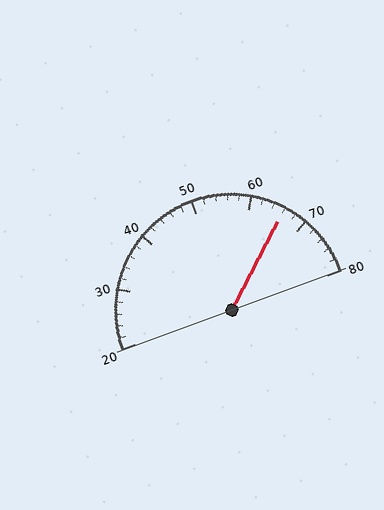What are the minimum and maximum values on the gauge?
The gauge ranges from 20 to 80.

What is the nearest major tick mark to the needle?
The nearest major tick mark is 70.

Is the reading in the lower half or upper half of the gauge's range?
The reading is in the upper half of the range (20 to 80).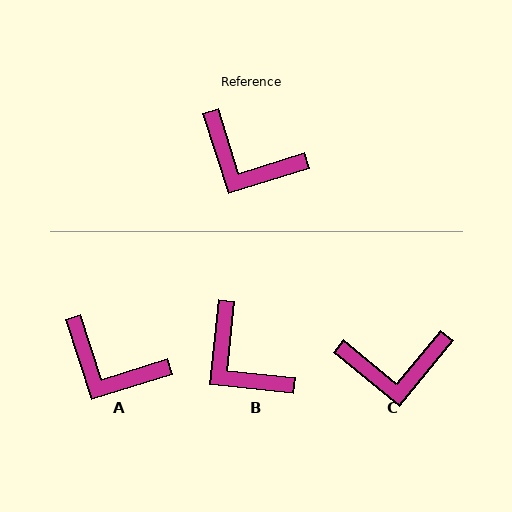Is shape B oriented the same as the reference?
No, it is off by about 24 degrees.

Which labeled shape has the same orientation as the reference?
A.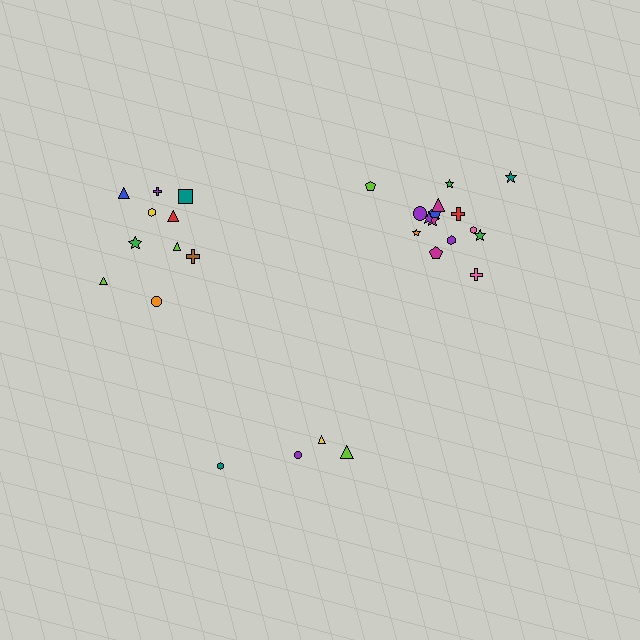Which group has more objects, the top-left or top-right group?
The top-right group.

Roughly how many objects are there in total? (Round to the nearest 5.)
Roughly 30 objects in total.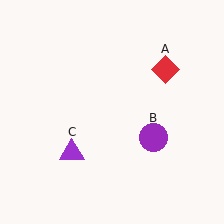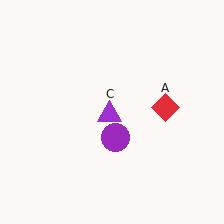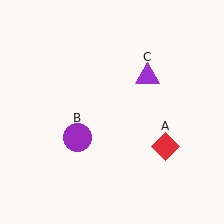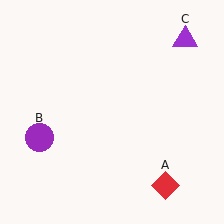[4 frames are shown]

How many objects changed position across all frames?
3 objects changed position: red diamond (object A), purple circle (object B), purple triangle (object C).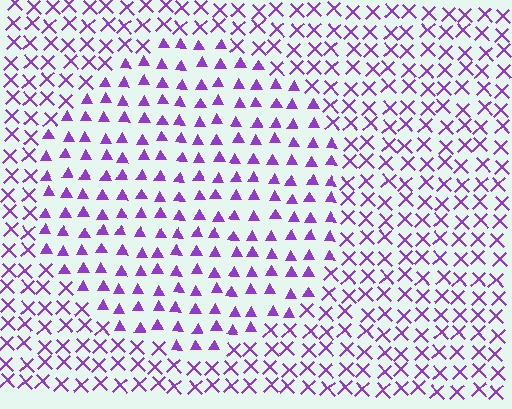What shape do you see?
I see a circle.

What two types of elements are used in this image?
The image uses triangles inside the circle region and X marks outside it.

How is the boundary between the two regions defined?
The boundary is defined by a change in element shape: triangles inside vs. X marks outside. All elements share the same color and spacing.